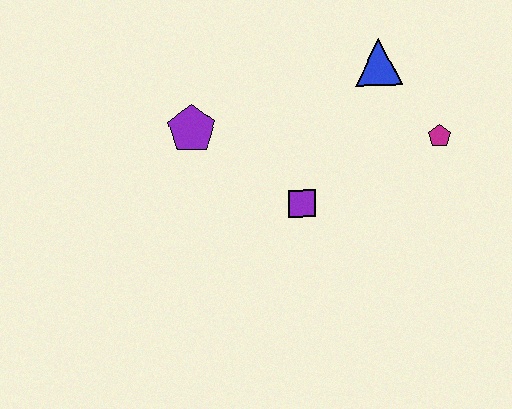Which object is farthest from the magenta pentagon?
The purple pentagon is farthest from the magenta pentagon.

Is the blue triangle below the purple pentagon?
No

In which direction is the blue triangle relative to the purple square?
The blue triangle is above the purple square.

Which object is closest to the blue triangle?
The magenta pentagon is closest to the blue triangle.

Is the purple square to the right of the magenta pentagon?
No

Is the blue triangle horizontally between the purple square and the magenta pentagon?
Yes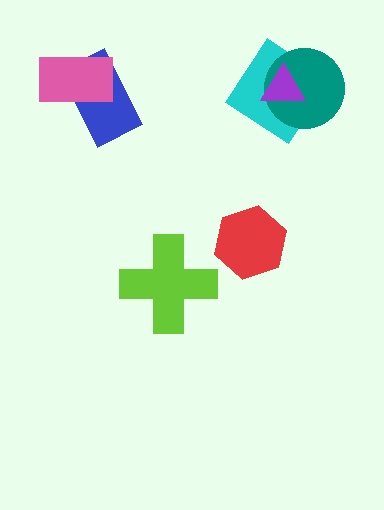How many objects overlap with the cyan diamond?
2 objects overlap with the cyan diamond.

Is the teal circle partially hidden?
Yes, it is partially covered by another shape.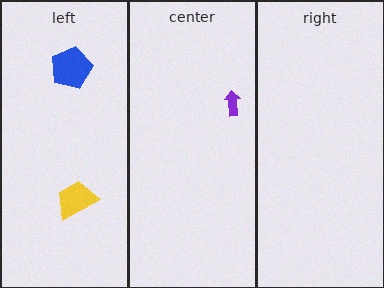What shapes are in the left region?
The blue pentagon, the yellow trapezoid.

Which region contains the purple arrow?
The center region.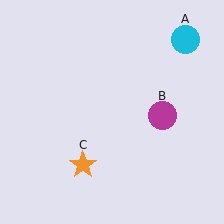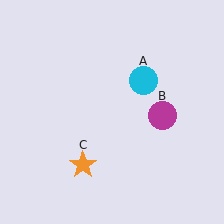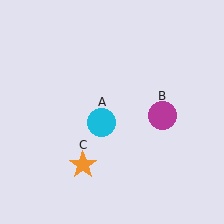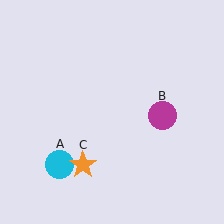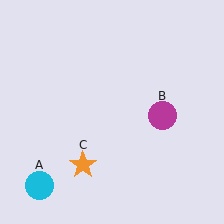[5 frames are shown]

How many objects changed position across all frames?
1 object changed position: cyan circle (object A).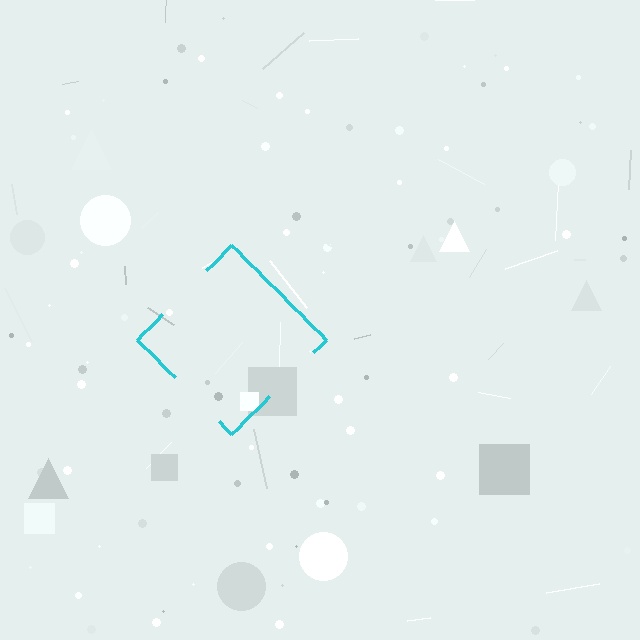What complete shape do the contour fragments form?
The contour fragments form a diamond.